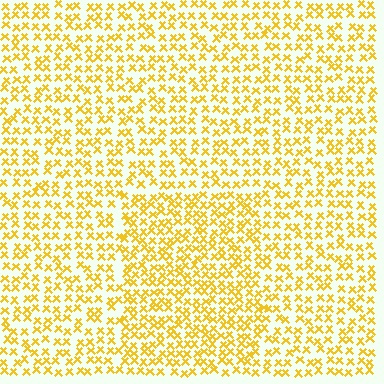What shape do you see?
I see a rectangle.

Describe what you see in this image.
The image contains small yellow elements arranged at two different densities. A rectangle-shaped region is visible where the elements are more densely packed than the surrounding area.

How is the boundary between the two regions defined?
The boundary is defined by a change in element density (approximately 1.4x ratio). All elements are the same color, size, and shape.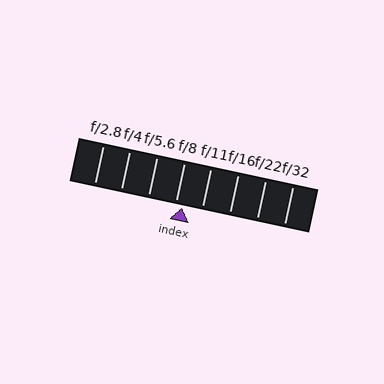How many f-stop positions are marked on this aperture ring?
There are 8 f-stop positions marked.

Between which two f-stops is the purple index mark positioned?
The index mark is between f/8 and f/11.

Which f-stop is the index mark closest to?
The index mark is closest to f/8.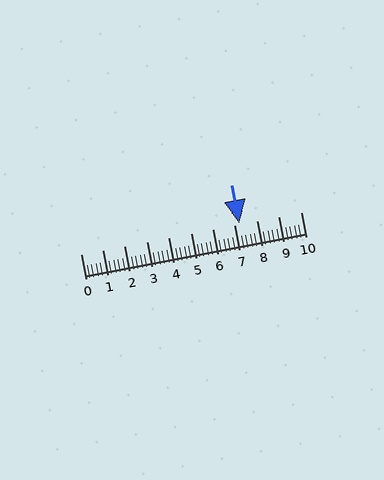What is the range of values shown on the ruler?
The ruler shows values from 0 to 10.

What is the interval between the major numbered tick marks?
The major tick marks are spaced 1 units apart.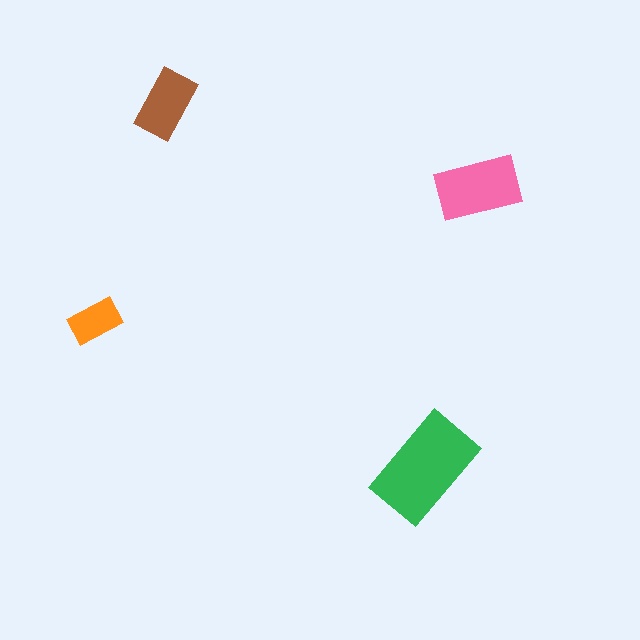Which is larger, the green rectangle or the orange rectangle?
The green one.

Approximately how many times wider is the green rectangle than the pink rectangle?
About 1.5 times wider.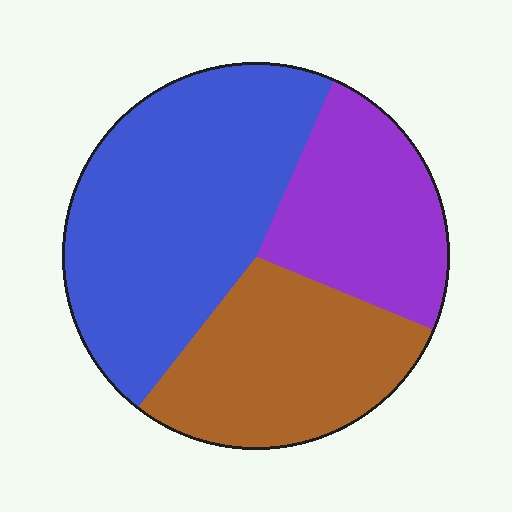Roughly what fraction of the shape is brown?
Brown covers around 30% of the shape.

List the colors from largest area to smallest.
From largest to smallest: blue, brown, purple.